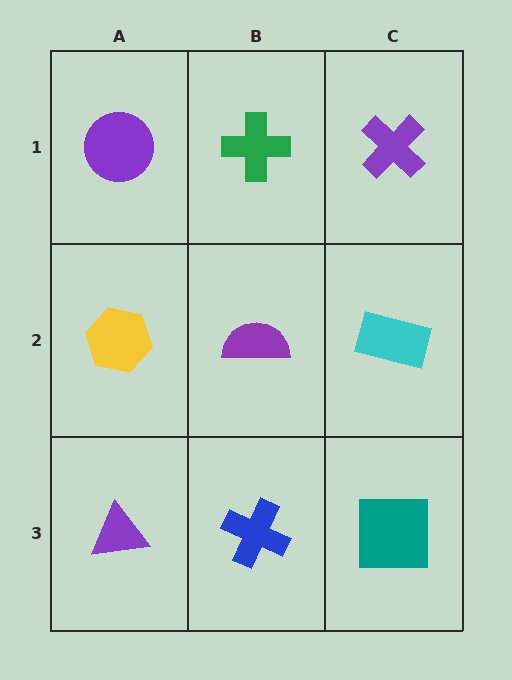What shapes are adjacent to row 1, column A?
A yellow hexagon (row 2, column A), a green cross (row 1, column B).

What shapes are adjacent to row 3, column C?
A cyan rectangle (row 2, column C), a blue cross (row 3, column B).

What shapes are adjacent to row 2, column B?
A green cross (row 1, column B), a blue cross (row 3, column B), a yellow hexagon (row 2, column A), a cyan rectangle (row 2, column C).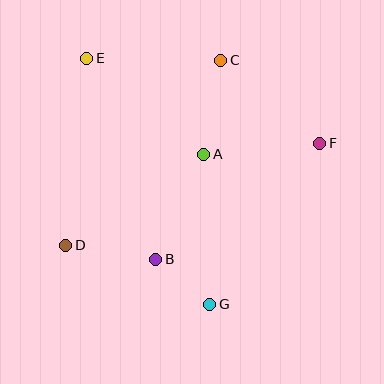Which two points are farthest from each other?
Points E and G are farthest from each other.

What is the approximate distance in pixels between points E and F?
The distance between E and F is approximately 248 pixels.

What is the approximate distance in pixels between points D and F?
The distance between D and F is approximately 274 pixels.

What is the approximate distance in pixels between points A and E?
The distance between A and E is approximately 151 pixels.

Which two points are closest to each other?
Points B and G are closest to each other.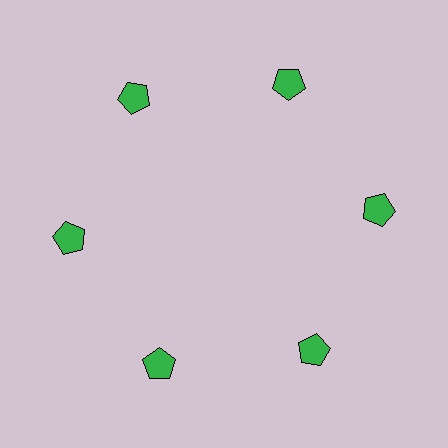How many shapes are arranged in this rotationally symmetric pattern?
There are 6 shapes, arranged in 6 groups of 1.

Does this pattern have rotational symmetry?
Yes, this pattern has 6-fold rotational symmetry. It looks the same after rotating 60 degrees around the center.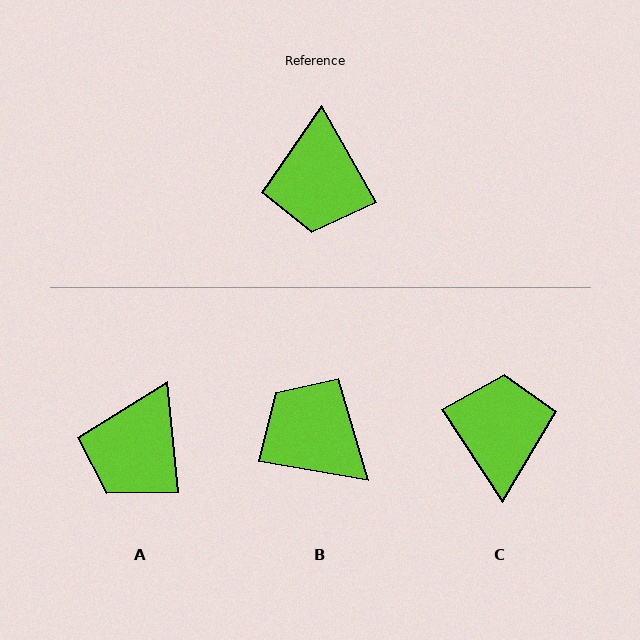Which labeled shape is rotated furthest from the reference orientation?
C, about 176 degrees away.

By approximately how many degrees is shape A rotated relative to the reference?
Approximately 24 degrees clockwise.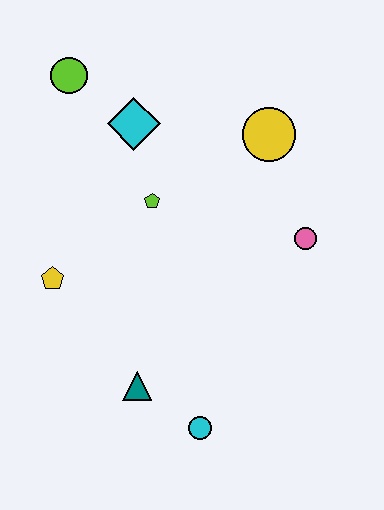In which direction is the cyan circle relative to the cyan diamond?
The cyan circle is below the cyan diamond.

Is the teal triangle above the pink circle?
No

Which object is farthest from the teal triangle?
The lime circle is farthest from the teal triangle.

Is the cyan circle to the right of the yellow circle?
No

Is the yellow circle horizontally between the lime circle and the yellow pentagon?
No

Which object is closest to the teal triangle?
The cyan circle is closest to the teal triangle.